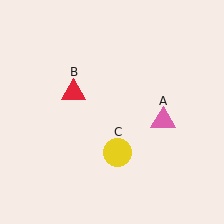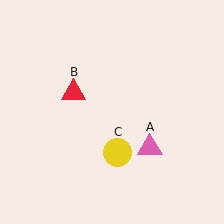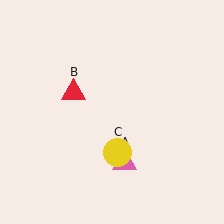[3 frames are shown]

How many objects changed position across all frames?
1 object changed position: pink triangle (object A).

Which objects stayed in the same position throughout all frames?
Red triangle (object B) and yellow circle (object C) remained stationary.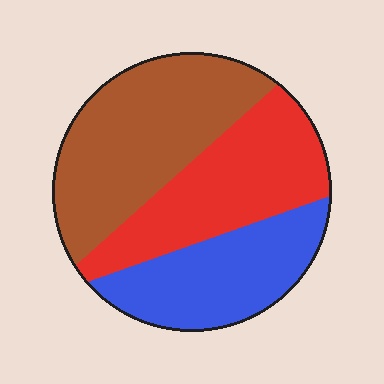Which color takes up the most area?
Brown, at roughly 40%.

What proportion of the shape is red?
Red covers about 35% of the shape.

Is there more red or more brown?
Brown.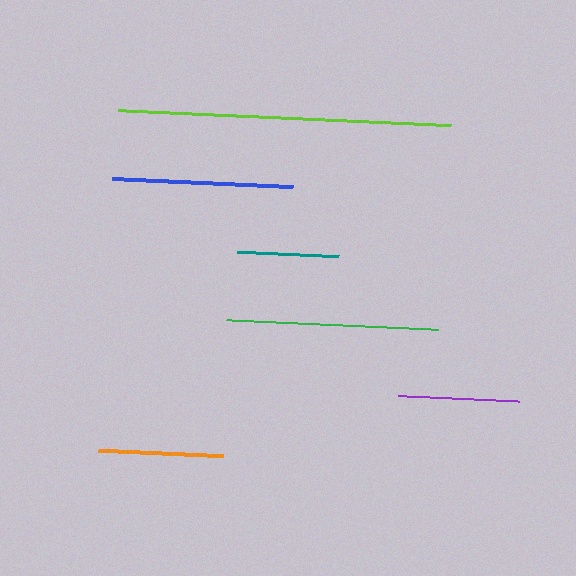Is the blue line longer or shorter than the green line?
The green line is longer than the blue line.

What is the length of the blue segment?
The blue segment is approximately 181 pixels long.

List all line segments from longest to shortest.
From longest to shortest: lime, green, blue, orange, purple, teal.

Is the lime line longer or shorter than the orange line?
The lime line is longer than the orange line.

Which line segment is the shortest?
The teal line is the shortest at approximately 101 pixels.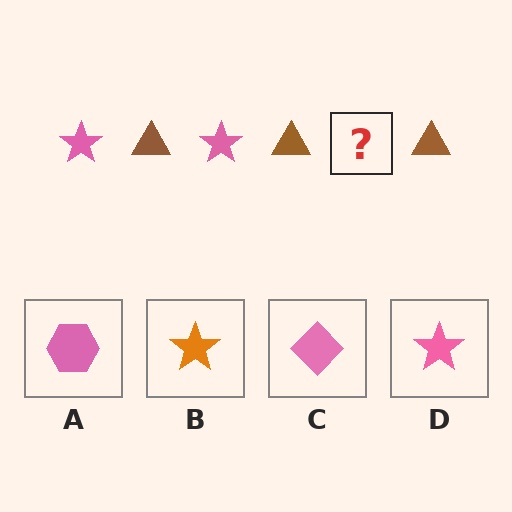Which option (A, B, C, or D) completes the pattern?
D.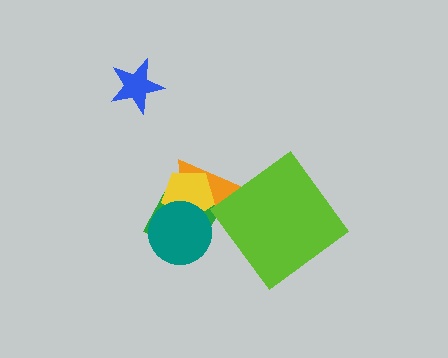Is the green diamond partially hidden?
Yes, it is partially covered by another shape.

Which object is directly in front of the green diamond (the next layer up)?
The yellow pentagon is directly in front of the green diamond.